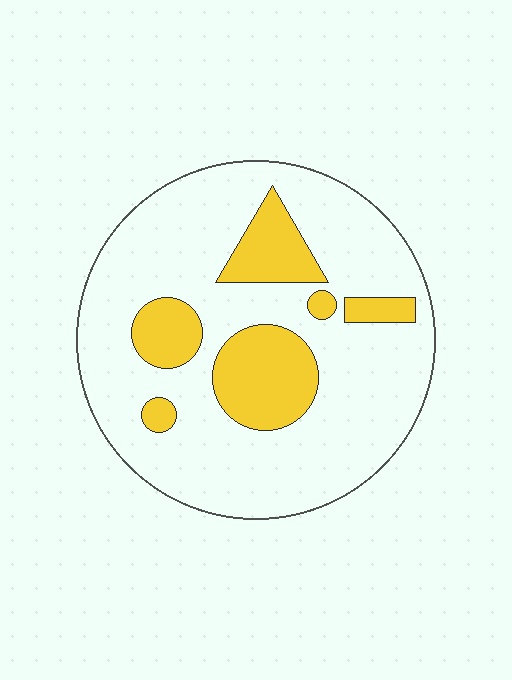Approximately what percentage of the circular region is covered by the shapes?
Approximately 20%.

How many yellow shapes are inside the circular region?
6.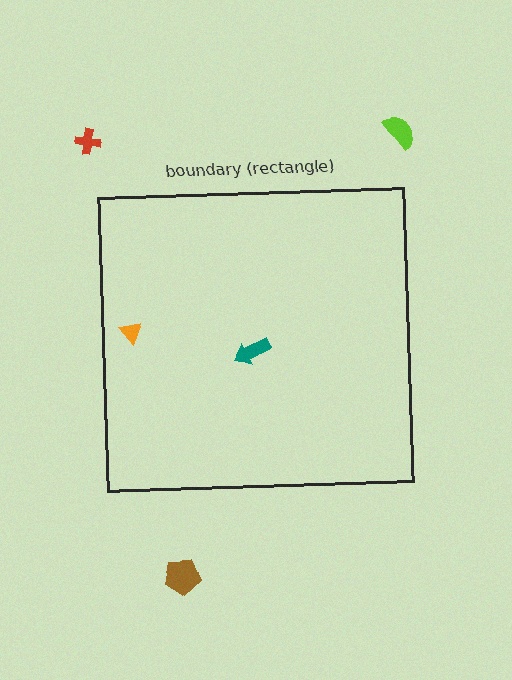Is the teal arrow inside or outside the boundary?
Inside.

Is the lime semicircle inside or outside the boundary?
Outside.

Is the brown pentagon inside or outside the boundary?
Outside.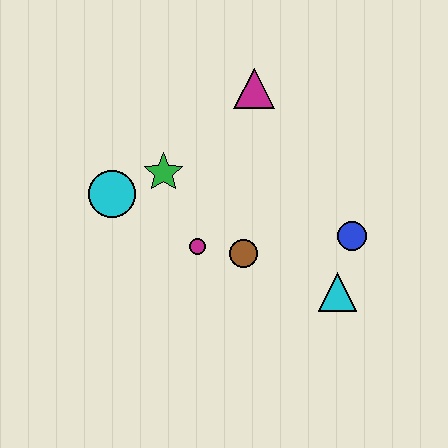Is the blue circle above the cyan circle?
No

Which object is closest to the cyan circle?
The green star is closest to the cyan circle.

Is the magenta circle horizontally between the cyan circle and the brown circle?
Yes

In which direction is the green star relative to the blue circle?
The green star is to the left of the blue circle.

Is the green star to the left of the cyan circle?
No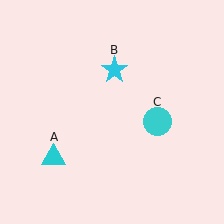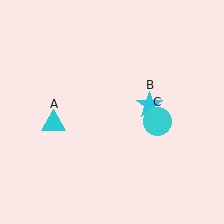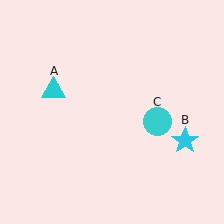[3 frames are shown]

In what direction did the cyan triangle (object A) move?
The cyan triangle (object A) moved up.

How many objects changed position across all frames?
2 objects changed position: cyan triangle (object A), cyan star (object B).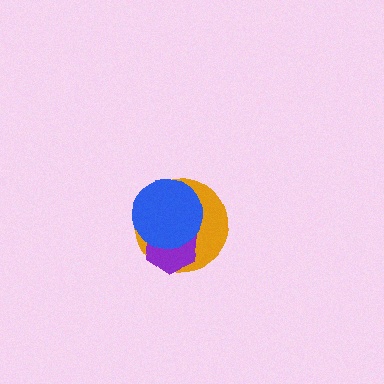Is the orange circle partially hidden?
Yes, it is partially covered by another shape.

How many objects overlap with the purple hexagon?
2 objects overlap with the purple hexagon.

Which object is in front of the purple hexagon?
The blue circle is in front of the purple hexagon.